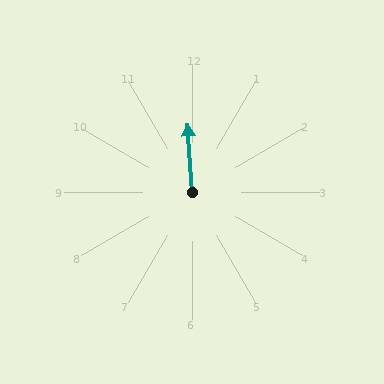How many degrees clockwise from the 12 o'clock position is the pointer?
Approximately 357 degrees.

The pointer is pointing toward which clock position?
Roughly 12 o'clock.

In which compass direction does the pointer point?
North.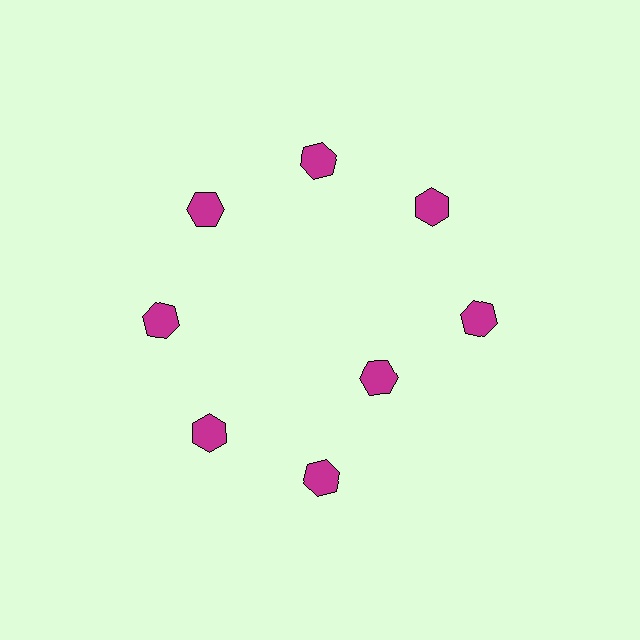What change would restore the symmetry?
The symmetry would be restored by moving it outward, back onto the ring so that all 8 hexagons sit at equal angles and equal distance from the center.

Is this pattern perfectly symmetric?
No. The 8 magenta hexagons are arranged in a ring, but one element near the 4 o'clock position is pulled inward toward the center, breaking the 8-fold rotational symmetry.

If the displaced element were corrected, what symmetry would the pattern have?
It would have 8-fold rotational symmetry — the pattern would map onto itself every 45 degrees.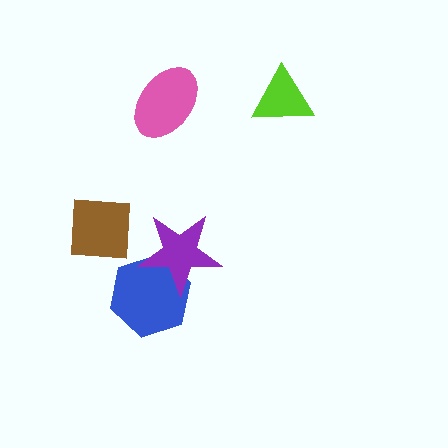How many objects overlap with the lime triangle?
0 objects overlap with the lime triangle.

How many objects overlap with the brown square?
0 objects overlap with the brown square.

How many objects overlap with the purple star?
1 object overlaps with the purple star.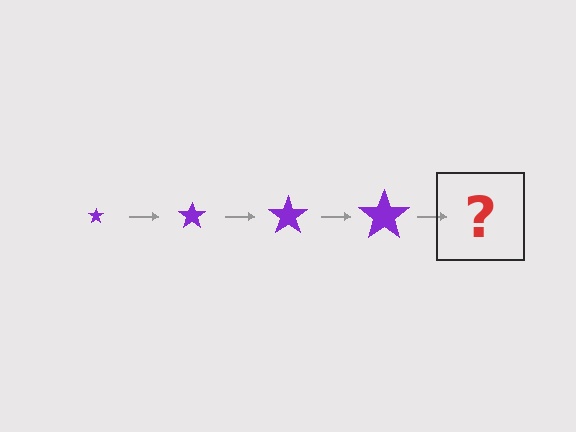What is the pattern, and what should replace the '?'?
The pattern is that the star gets progressively larger each step. The '?' should be a purple star, larger than the previous one.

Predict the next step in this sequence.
The next step is a purple star, larger than the previous one.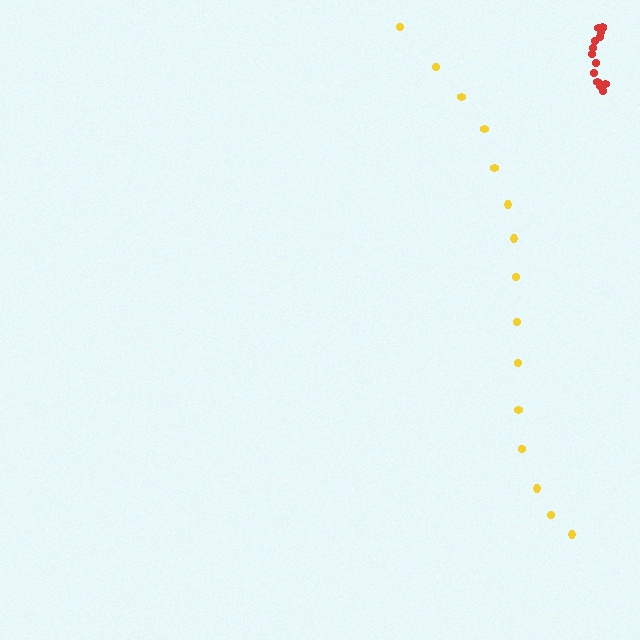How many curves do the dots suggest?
There are 2 distinct paths.